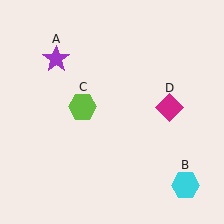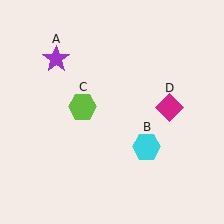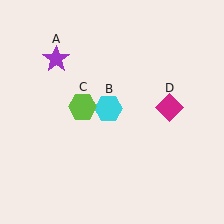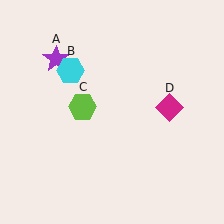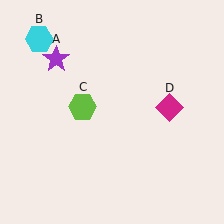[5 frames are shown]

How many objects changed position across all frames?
1 object changed position: cyan hexagon (object B).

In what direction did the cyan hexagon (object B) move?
The cyan hexagon (object B) moved up and to the left.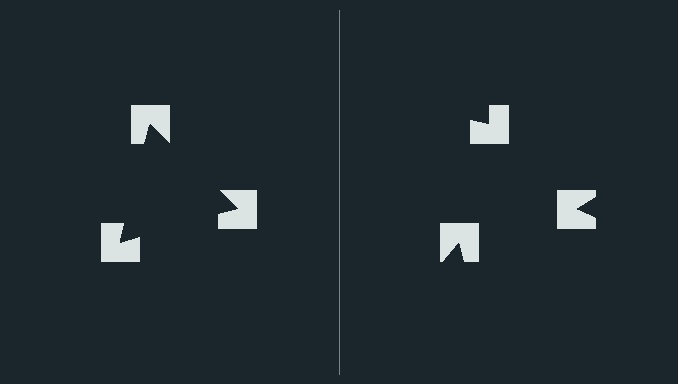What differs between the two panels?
The notched squares are positioned identically on both sides; only the wedge orientations differ. On the left they align to a triangle; on the right they are misaligned.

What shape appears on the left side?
An illusory triangle.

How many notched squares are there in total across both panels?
6 — 3 on each side.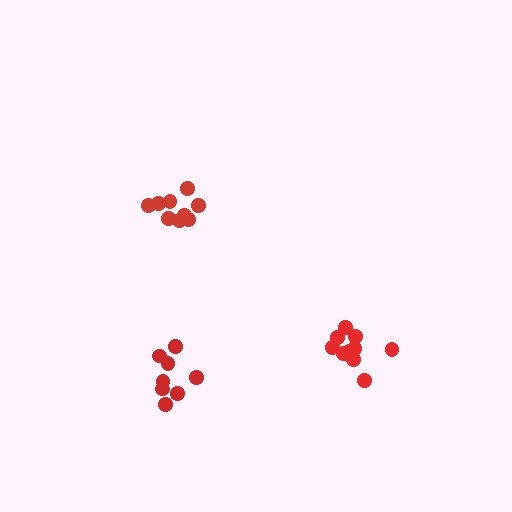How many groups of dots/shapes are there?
There are 3 groups.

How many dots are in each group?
Group 1: 10 dots, Group 2: 8 dots, Group 3: 9 dots (27 total).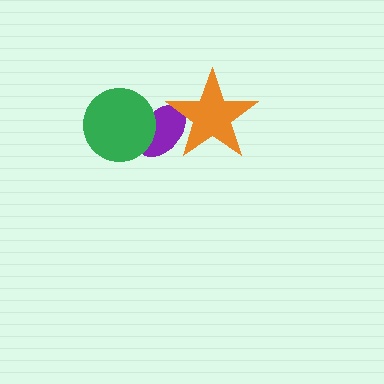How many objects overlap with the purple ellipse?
2 objects overlap with the purple ellipse.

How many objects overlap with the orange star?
1 object overlaps with the orange star.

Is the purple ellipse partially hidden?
Yes, it is partially covered by another shape.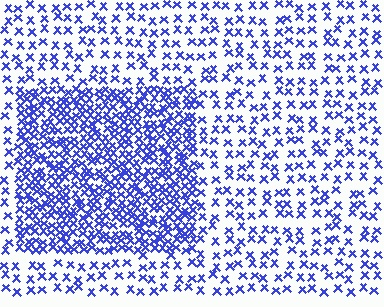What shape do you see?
I see a rectangle.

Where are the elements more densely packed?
The elements are more densely packed inside the rectangle boundary.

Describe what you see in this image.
The image contains small blue elements arranged at two different densities. A rectangle-shaped region is visible where the elements are more densely packed than the surrounding area.